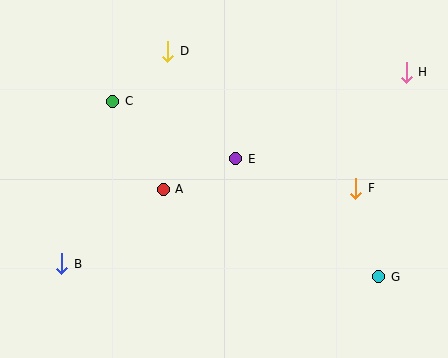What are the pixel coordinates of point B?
Point B is at (62, 264).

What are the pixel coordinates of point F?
Point F is at (356, 188).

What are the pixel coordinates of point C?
Point C is at (113, 101).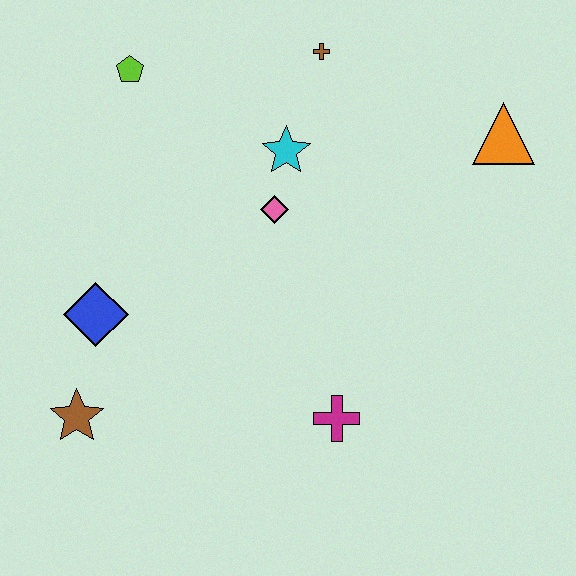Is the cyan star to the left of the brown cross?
Yes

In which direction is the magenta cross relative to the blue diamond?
The magenta cross is to the right of the blue diamond.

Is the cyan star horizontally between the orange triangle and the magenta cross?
No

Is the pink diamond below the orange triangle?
Yes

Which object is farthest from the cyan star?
The brown star is farthest from the cyan star.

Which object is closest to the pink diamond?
The cyan star is closest to the pink diamond.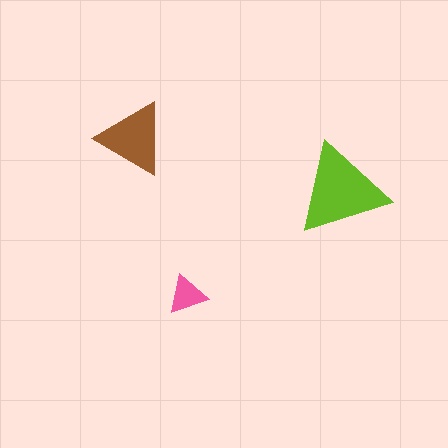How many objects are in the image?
There are 3 objects in the image.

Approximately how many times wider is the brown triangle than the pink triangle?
About 2 times wider.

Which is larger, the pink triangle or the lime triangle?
The lime one.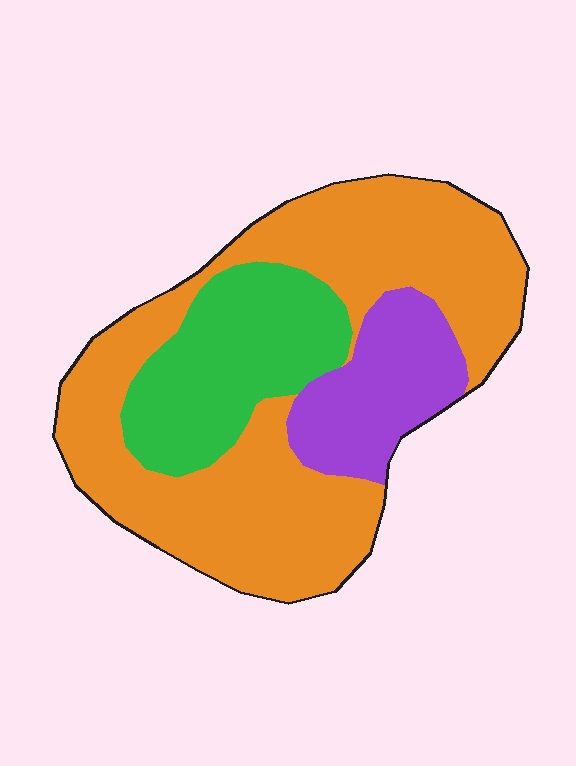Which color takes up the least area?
Purple, at roughly 15%.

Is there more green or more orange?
Orange.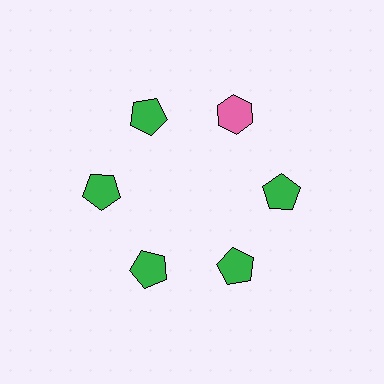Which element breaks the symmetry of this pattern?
The pink hexagon at roughly the 1 o'clock position breaks the symmetry. All other shapes are green pentagons.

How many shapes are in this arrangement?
There are 6 shapes arranged in a ring pattern.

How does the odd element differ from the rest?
It differs in both color (pink instead of green) and shape (hexagon instead of pentagon).